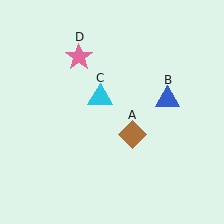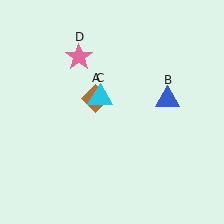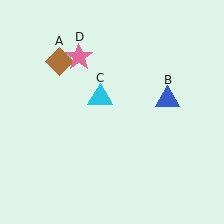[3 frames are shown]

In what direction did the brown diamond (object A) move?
The brown diamond (object A) moved up and to the left.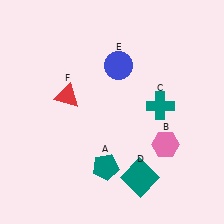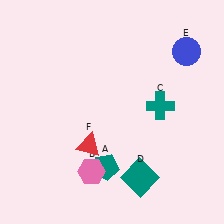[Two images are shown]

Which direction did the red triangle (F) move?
The red triangle (F) moved down.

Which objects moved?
The objects that moved are: the pink hexagon (B), the blue circle (E), the red triangle (F).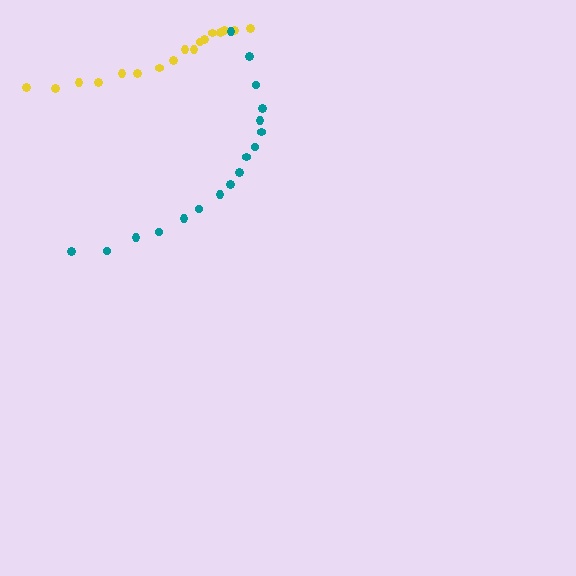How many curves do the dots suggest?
There are 2 distinct paths.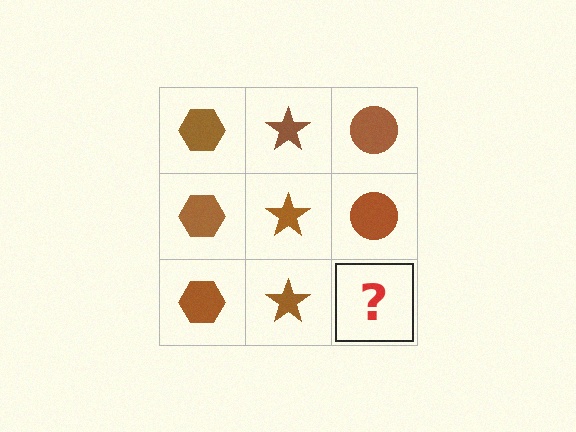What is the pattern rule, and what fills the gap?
The rule is that each column has a consistent shape. The gap should be filled with a brown circle.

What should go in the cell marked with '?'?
The missing cell should contain a brown circle.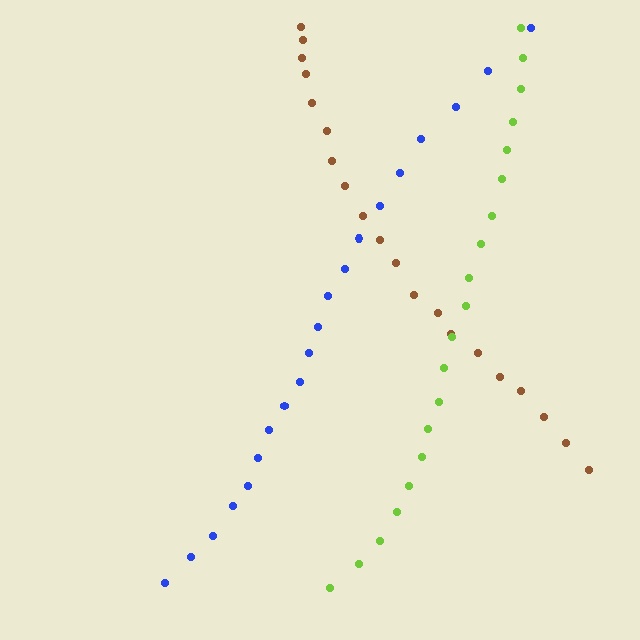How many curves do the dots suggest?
There are 3 distinct paths.